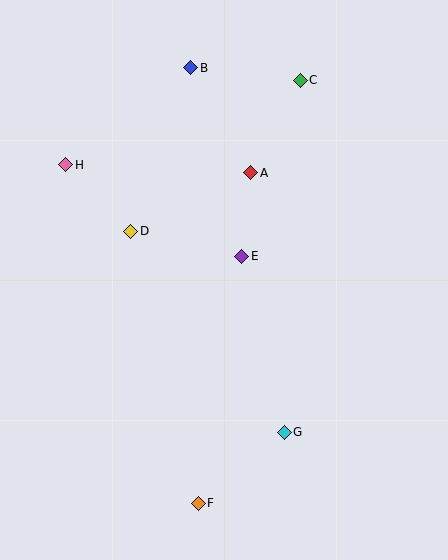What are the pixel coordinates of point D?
Point D is at (131, 231).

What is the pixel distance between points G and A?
The distance between G and A is 262 pixels.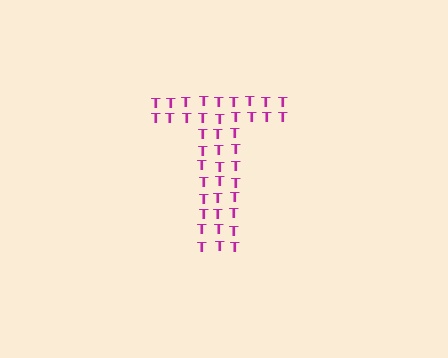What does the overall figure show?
The overall figure shows the letter T.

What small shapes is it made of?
It is made of small letter T's.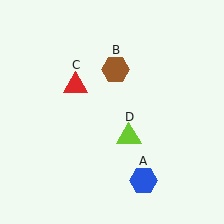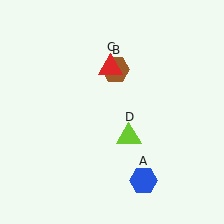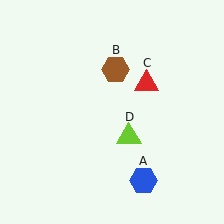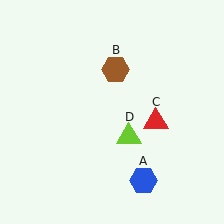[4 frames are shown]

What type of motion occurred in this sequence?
The red triangle (object C) rotated clockwise around the center of the scene.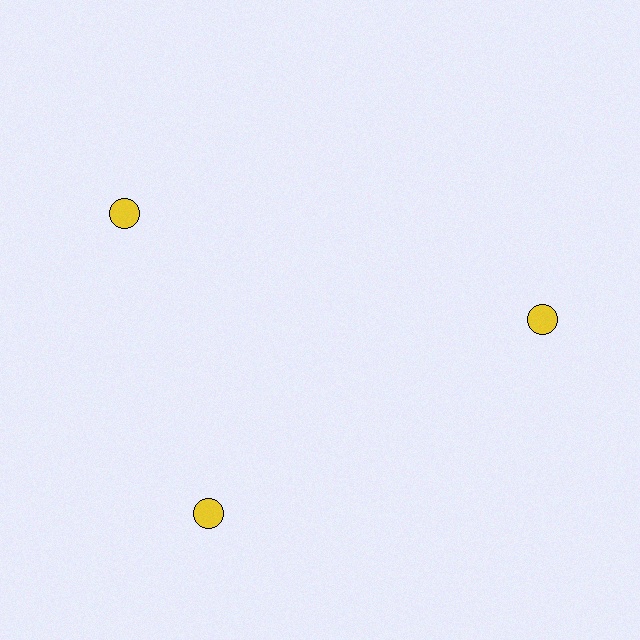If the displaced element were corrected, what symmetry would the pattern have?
It would have 3-fold rotational symmetry — the pattern would map onto itself every 120 degrees.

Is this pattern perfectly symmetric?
No. The 3 yellow circles are arranged in a ring, but one element near the 11 o'clock position is rotated out of alignment along the ring, breaking the 3-fold rotational symmetry.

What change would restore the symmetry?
The symmetry would be restored by rotating it back into even spacing with its neighbors so that all 3 circles sit at equal angles and equal distance from the center.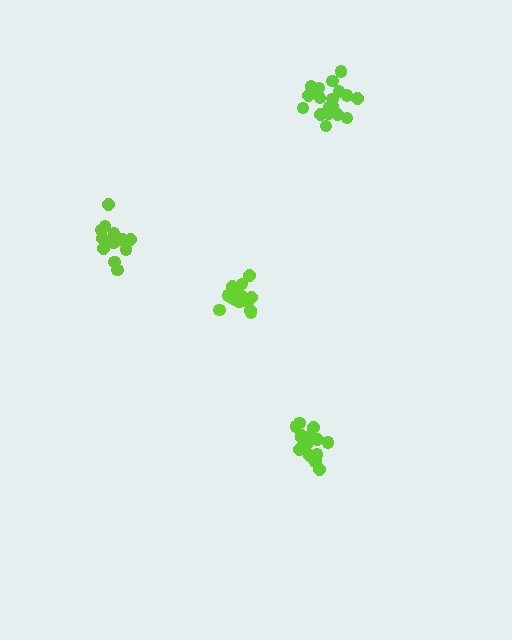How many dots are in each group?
Group 1: 15 dots, Group 2: 18 dots, Group 3: 15 dots, Group 4: 21 dots (69 total).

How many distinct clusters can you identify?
There are 4 distinct clusters.